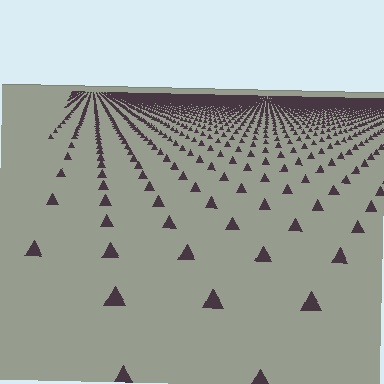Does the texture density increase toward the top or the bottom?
Density increases toward the top.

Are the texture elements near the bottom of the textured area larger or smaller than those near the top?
Larger. Near the bottom, elements are closer to the viewer and appear at a bigger on-screen size.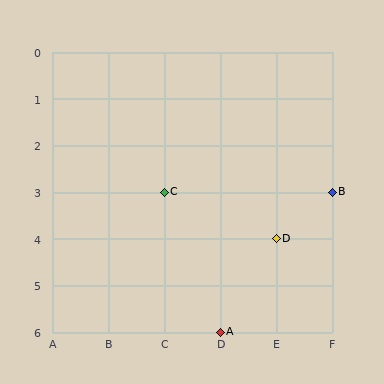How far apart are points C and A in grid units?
Points C and A are 1 column and 3 rows apart (about 3.2 grid units diagonally).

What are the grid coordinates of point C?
Point C is at grid coordinates (C, 3).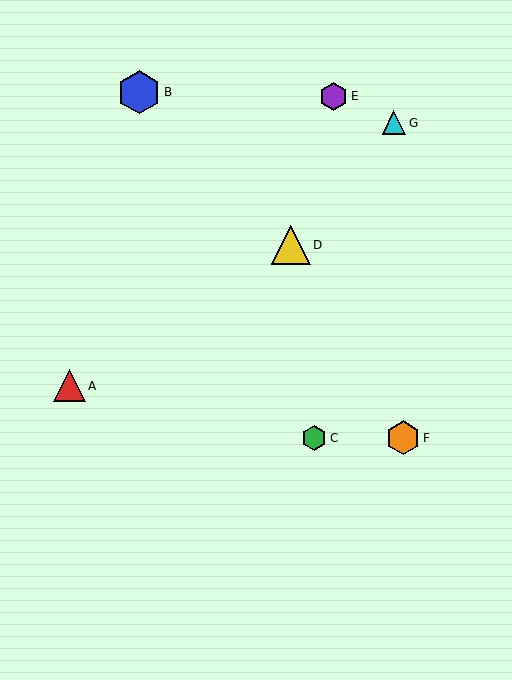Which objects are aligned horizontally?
Objects C, F are aligned horizontally.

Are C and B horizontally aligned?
No, C is at y≈438 and B is at y≈92.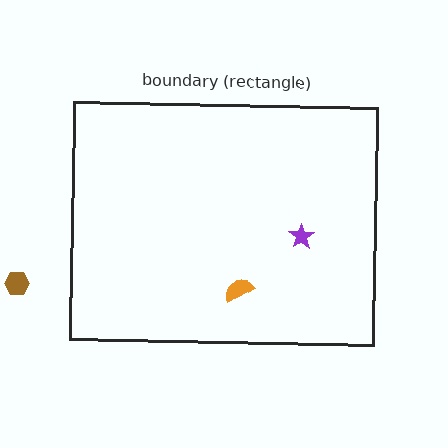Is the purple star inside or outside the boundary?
Inside.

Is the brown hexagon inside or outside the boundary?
Outside.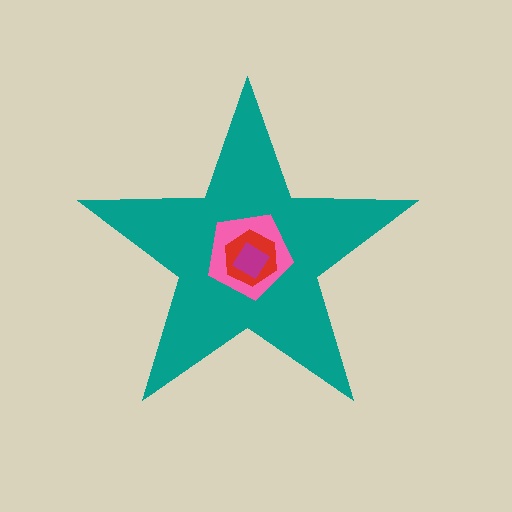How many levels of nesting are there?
4.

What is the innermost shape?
The magenta diamond.